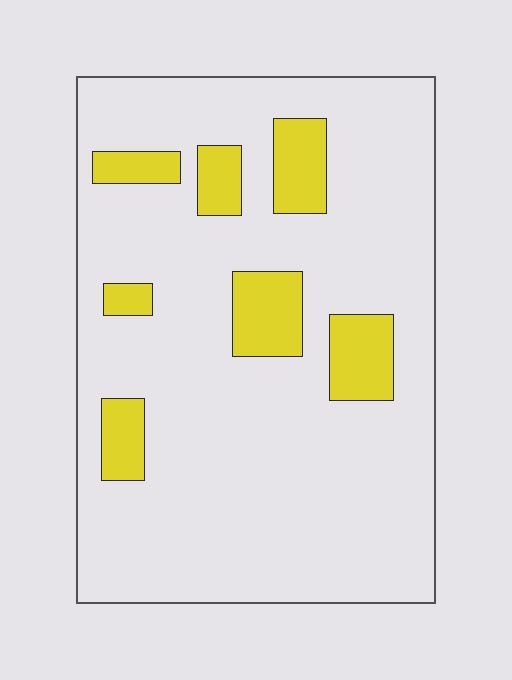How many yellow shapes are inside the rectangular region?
7.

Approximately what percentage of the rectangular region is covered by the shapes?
Approximately 15%.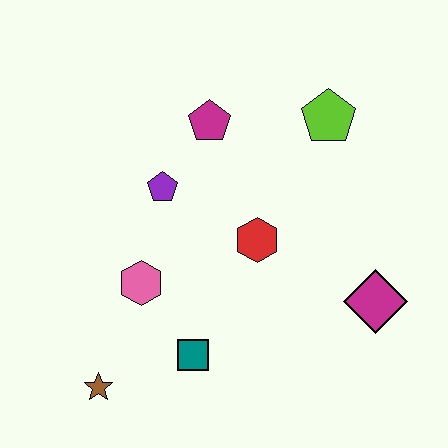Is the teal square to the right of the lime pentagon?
No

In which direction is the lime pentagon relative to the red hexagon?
The lime pentagon is above the red hexagon.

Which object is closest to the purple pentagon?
The magenta pentagon is closest to the purple pentagon.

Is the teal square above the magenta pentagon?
No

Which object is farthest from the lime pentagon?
The brown star is farthest from the lime pentagon.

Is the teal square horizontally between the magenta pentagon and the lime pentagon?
No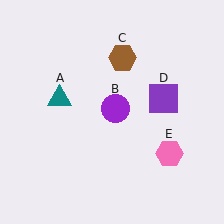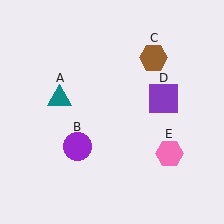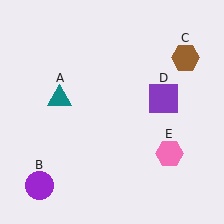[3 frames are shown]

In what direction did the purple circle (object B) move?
The purple circle (object B) moved down and to the left.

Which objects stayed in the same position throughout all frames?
Teal triangle (object A) and purple square (object D) and pink hexagon (object E) remained stationary.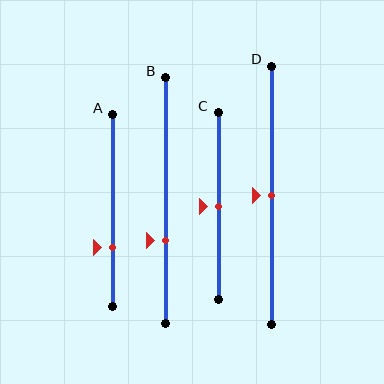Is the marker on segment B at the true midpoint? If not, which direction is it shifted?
No, the marker on segment B is shifted downward by about 16% of the segment length.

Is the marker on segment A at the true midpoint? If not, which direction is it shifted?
No, the marker on segment A is shifted downward by about 19% of the segment length.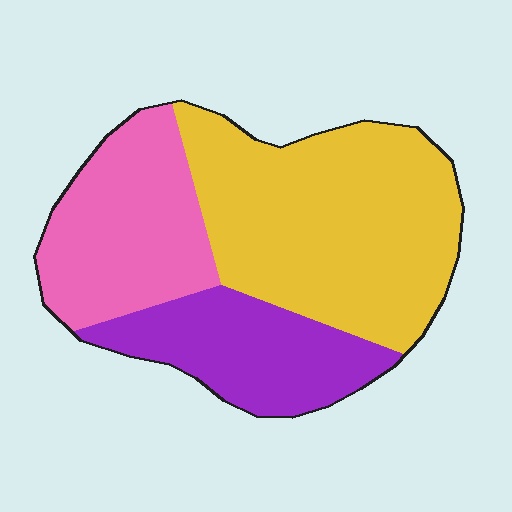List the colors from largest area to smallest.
From largest to smallest: yellow, pink, purple.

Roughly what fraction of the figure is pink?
Pink covers 28% of the figure.